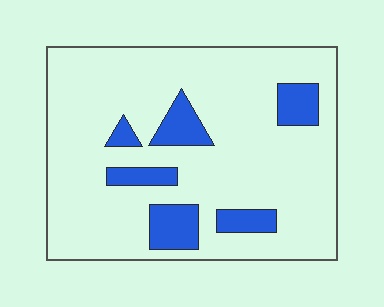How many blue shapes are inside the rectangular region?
6.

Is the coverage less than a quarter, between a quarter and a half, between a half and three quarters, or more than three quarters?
Less than a quarter.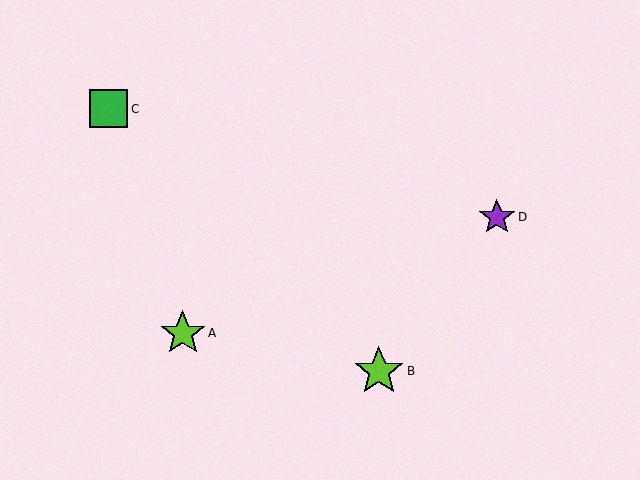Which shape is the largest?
The lime star (labeled B) is the largest.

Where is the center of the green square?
The center of the green square is at (109, 109).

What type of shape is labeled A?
Shape A is a lime star.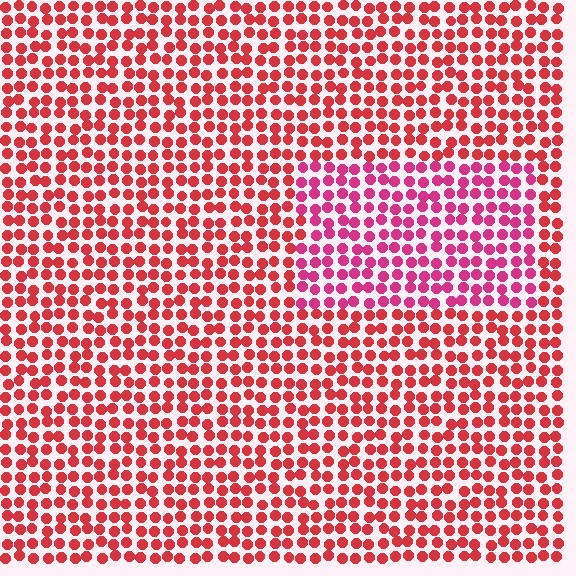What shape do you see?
I see a rectangle.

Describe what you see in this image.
The image is filled with small red elements in a uniform arrangement. A rectangle-shaped region is visible where the elements are tinted to a slightly different hue, forming a subtle color boundary.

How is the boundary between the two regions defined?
The boundary is defined purely by a slight shift in hue (about 27 degrees). Spacing, size, and orientation are identical on both sides.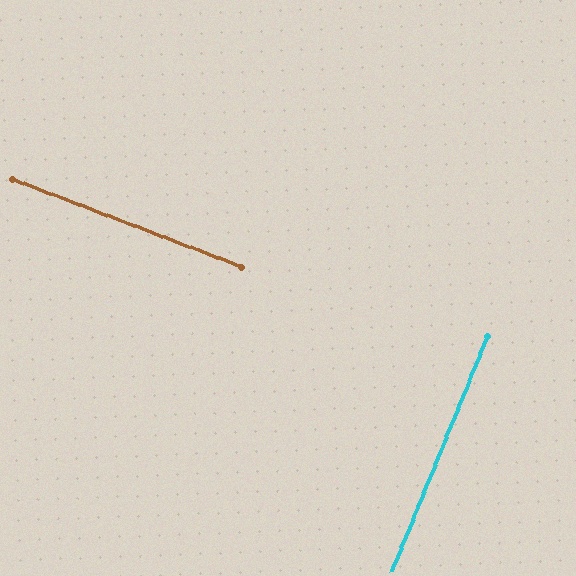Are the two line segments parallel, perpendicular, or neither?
Perpendicular — they meet at approximately 89°.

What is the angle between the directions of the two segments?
Approximately 89 degrees.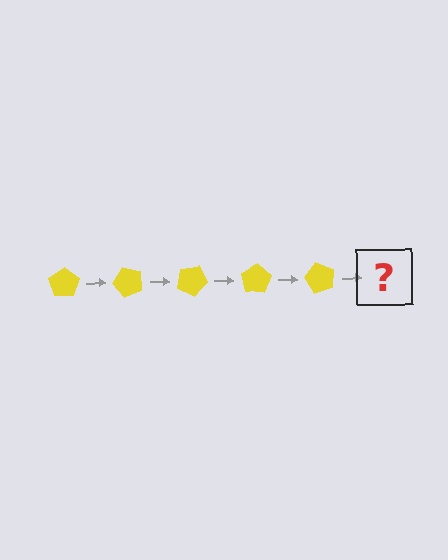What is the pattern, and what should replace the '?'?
The pattern is that the pentagon rotates 50 degrees each step. The '?' should be a yellow pentagon rotated 250 degrees.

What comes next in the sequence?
The next element should be a yellow pentagon rotated 250 degrees.